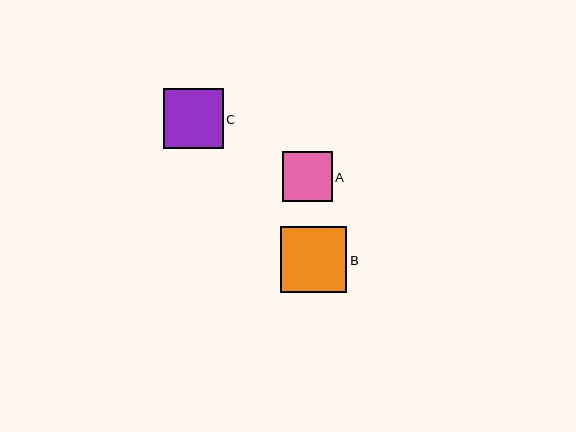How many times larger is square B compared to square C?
Square B is approximately 1.1 times the size of square C.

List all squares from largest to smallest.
From largest to smallest: B, C, A.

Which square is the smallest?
Square A is the smallest with a size of approximately 50 pixels.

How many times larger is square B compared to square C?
Square B is approximately 1.1 times the size of square C.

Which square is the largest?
Square B is the largest with a size of approximately 66 pixels.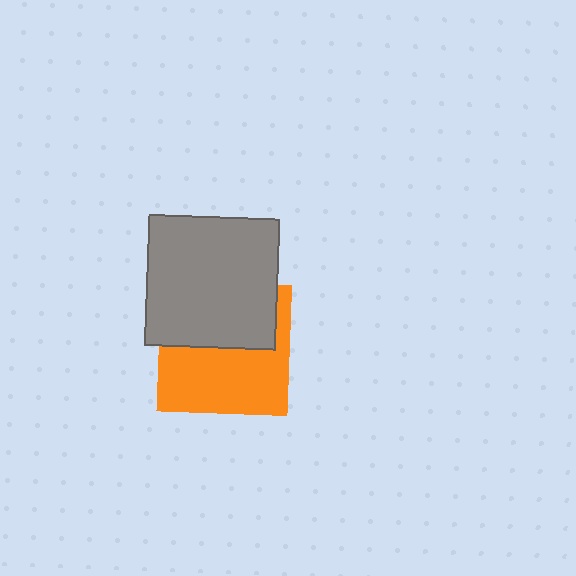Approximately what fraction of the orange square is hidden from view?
Roughly 45% of the orange square is hidden behind the gray square.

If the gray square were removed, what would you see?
You would see the complete orange square.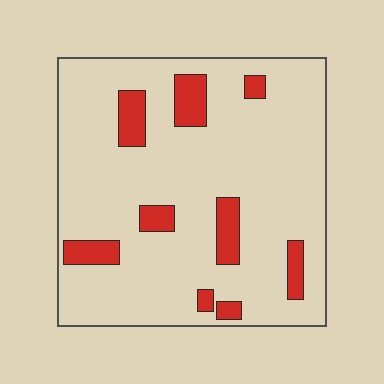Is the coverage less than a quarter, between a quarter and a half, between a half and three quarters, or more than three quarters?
Less than a quarter.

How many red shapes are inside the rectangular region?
9.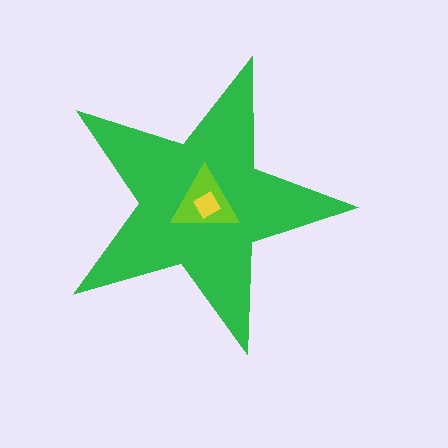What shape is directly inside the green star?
The lime triangle.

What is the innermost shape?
The yellow diamond.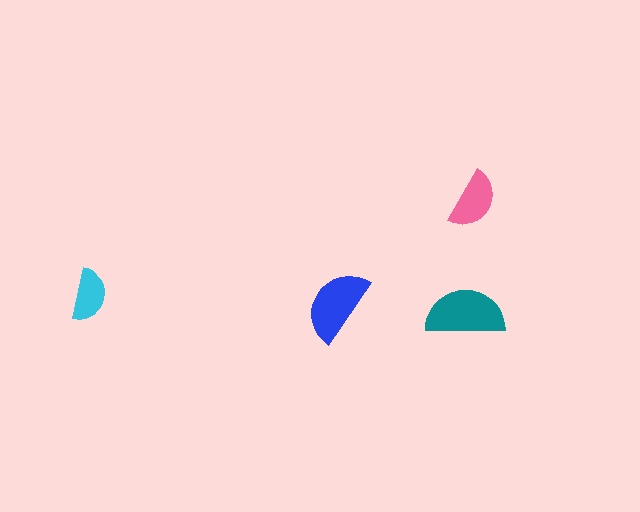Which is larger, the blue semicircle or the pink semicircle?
The blue one.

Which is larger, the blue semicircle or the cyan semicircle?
The blue one.